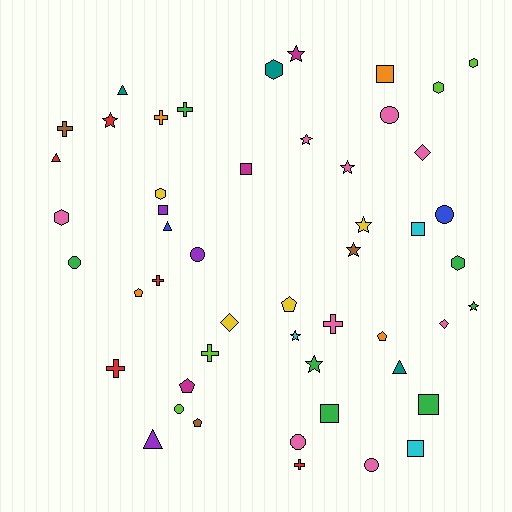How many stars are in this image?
There are 9 stars.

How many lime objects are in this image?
There are 4 lime objects.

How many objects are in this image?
There are 50 objects.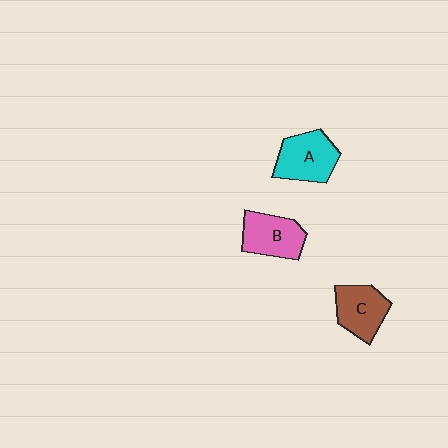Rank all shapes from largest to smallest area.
From largest to smallest: A (cyan), B (pink), C (brown).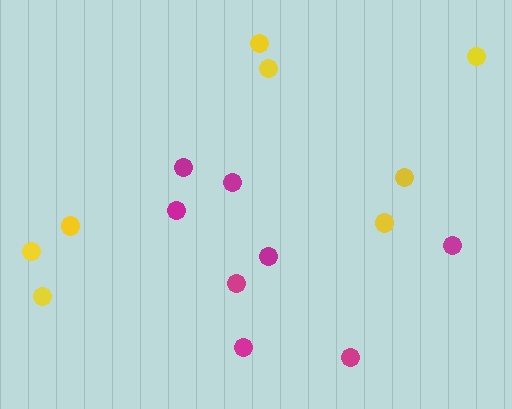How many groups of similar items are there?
There are 2 groups: one group of yellow circles (8) and one group of magenta circles (8).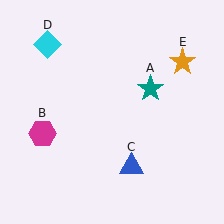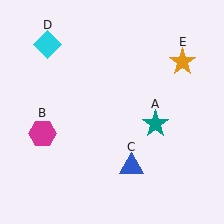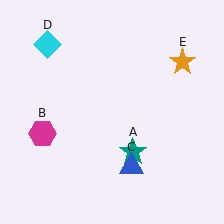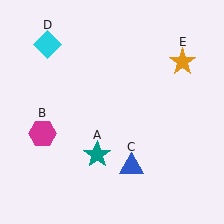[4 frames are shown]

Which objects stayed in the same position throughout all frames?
Magenta hexagon (object B) and blue triangle (object C) and cyan diamond (object D) and orange star (object E) remained stationary.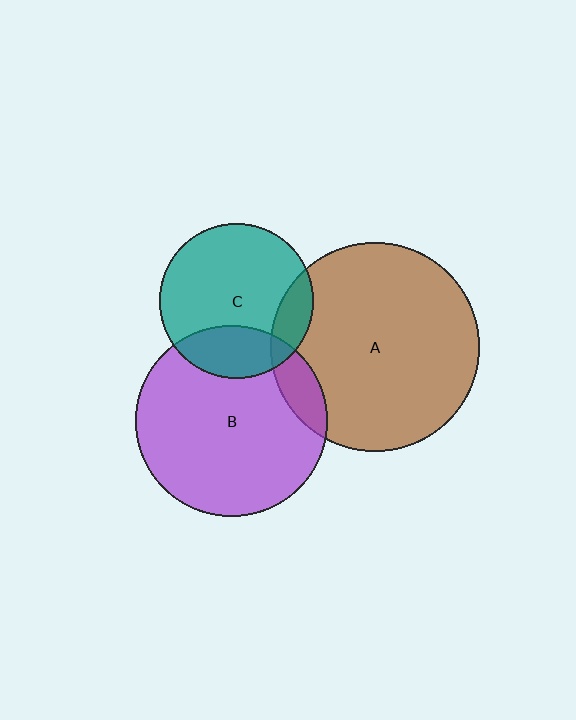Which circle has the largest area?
Circle A (brown).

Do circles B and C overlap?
Yes.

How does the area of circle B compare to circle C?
Approximately 1.5 times.